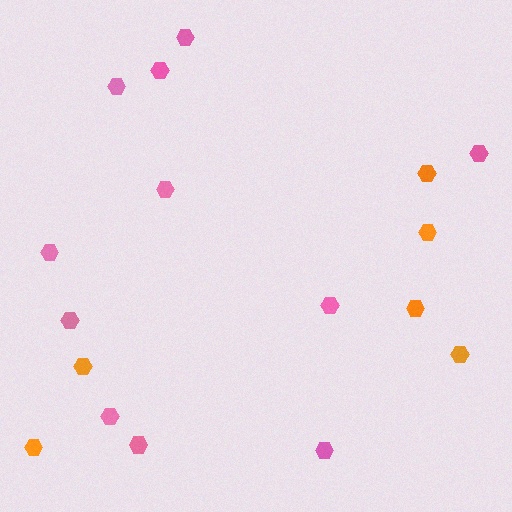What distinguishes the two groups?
There are 2 groups: one group of pink hexagons (11) and one group of orange hexagons (6).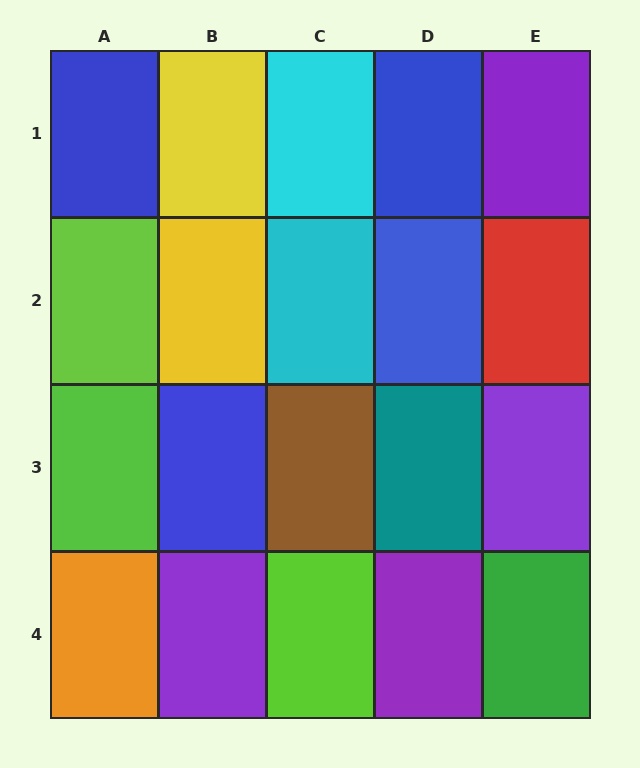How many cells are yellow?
2 cells are yellow.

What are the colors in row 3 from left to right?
Lime, blue, brown, teal, purple.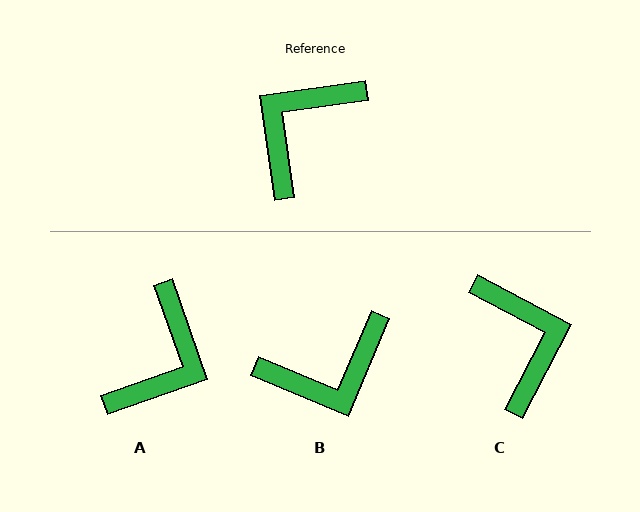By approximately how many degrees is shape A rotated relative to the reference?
Approximately 169 degrees clockwise.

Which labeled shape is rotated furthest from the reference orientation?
A, about 169 degrees away.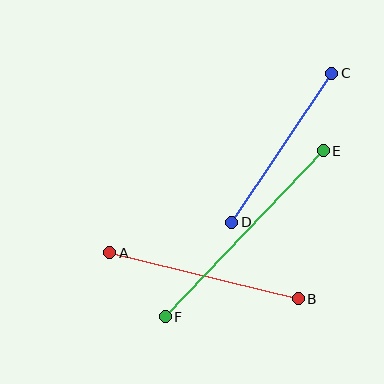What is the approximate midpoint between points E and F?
The midpoint is at approximately (244, 234) pixels.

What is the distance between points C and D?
The distance is approximately 179 pixels.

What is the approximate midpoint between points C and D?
The midpoint is at approximately (282, 148) pixels.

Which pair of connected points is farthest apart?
Points E and F are farthest apart.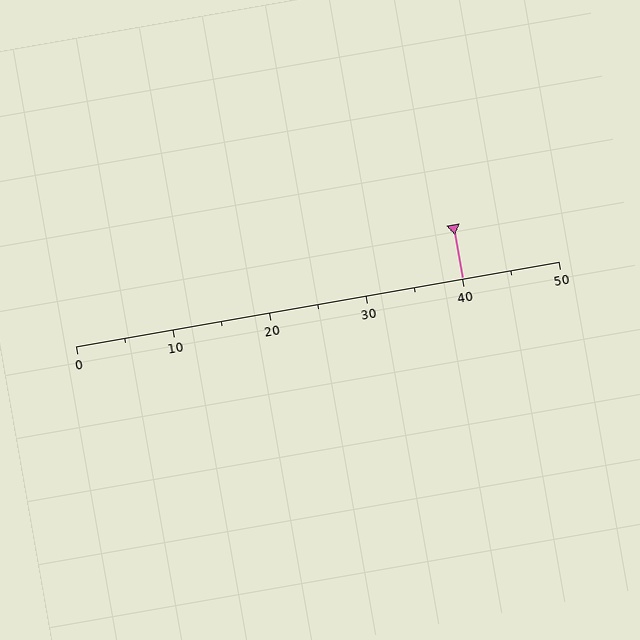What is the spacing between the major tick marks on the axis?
The major ticks are spaced 10 apart.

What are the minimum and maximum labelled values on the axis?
The axis runs from 0 to 50.